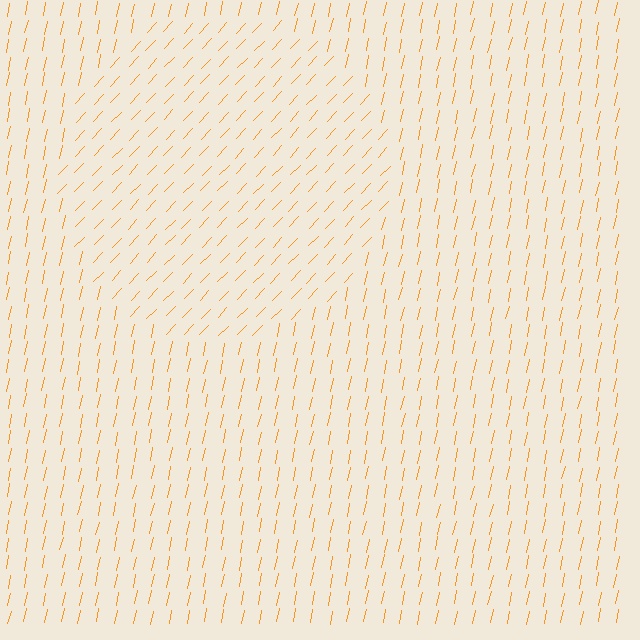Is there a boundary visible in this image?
Yes, there is a texture boundary formed by a change in line orientation.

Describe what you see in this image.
The image is filled with small orange line segments. A circle region in the image has lines oriented differently from the surrounding lines, creating a visible texture boundary.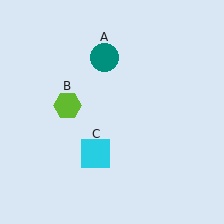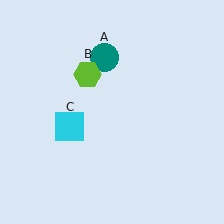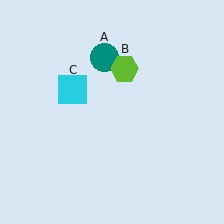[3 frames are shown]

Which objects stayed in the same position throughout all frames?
Teal circle (object A) remained stationary.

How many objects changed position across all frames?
2 objects changed position: lime hexagon (object B), cyan square (object C).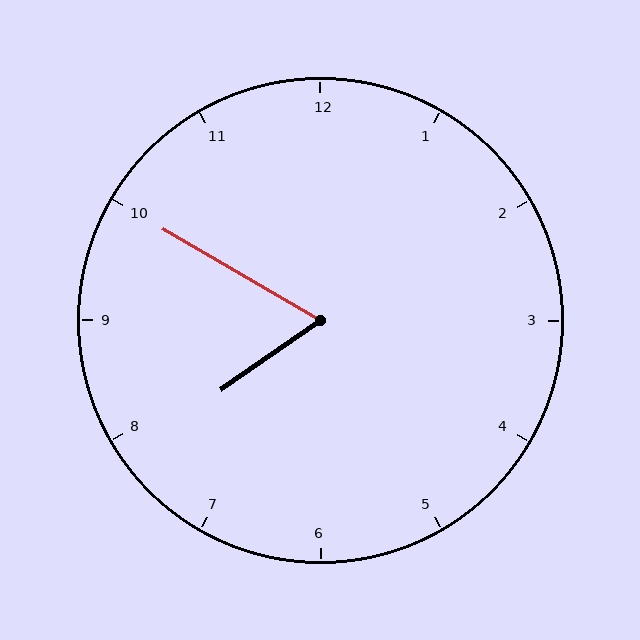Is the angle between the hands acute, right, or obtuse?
It is acute.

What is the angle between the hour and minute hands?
Approximately 65 degrees.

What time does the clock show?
7:50.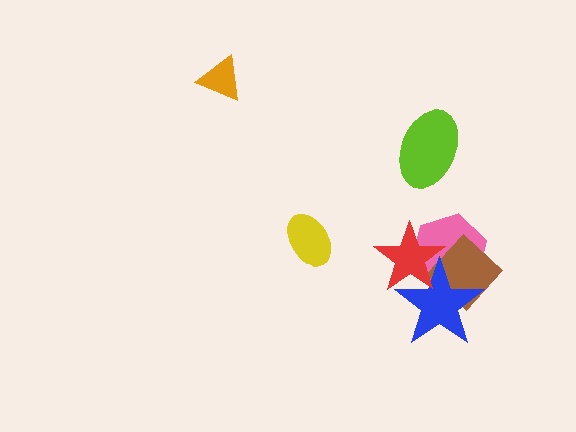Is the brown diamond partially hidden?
Yes, it is partially covered by another shape.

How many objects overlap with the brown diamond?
3 objects overlap with the brown diamond.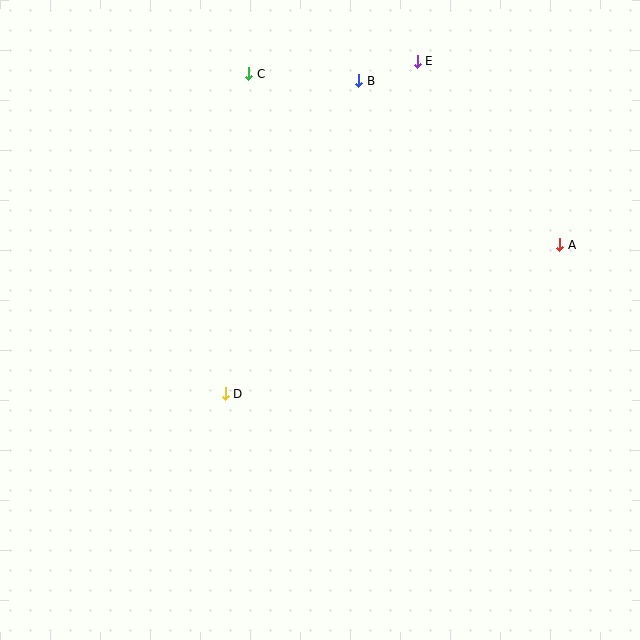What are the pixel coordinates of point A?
Point A is at (560, 245).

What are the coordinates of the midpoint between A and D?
The midpoint between A and D is at (393, 319).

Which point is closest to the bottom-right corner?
Point A is closest to the bottom-right corner.